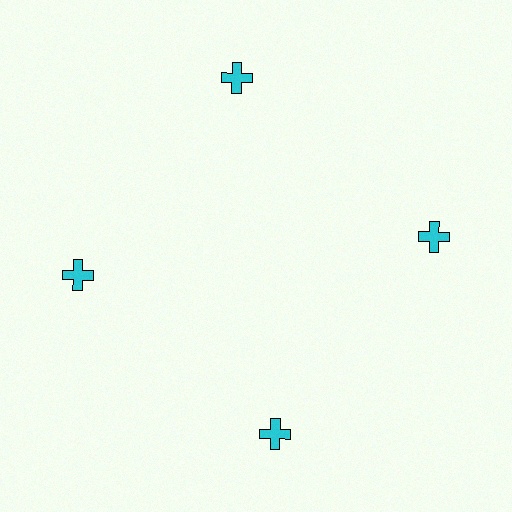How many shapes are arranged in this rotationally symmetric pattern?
There are 4 shapes, arranged in 4 groups of 1.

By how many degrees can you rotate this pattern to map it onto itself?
The pattern maps onto itself every 90 degrees of rotation.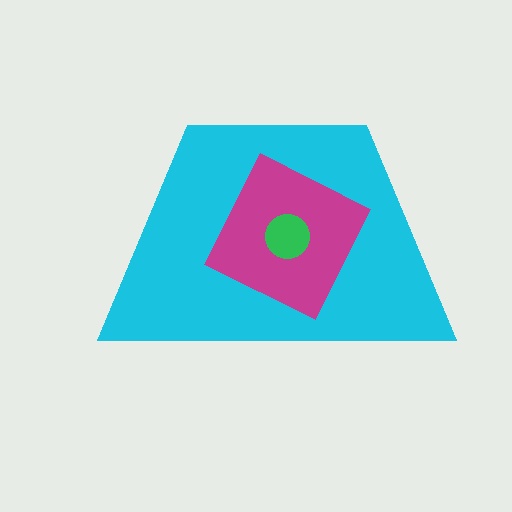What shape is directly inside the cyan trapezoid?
The magenta diamond.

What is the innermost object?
The green circle.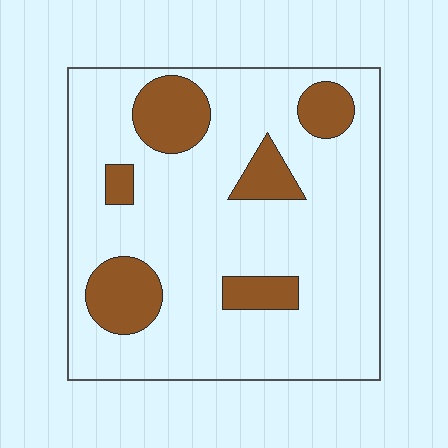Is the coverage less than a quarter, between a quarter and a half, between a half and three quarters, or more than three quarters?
Less than a quarter.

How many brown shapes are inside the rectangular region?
6.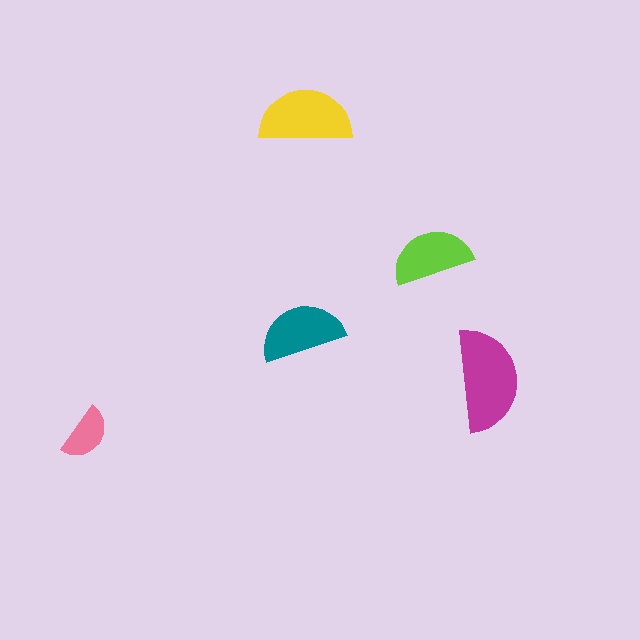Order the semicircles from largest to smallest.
the magenta one, the yellow one, the teal one, the lime one, the pink one.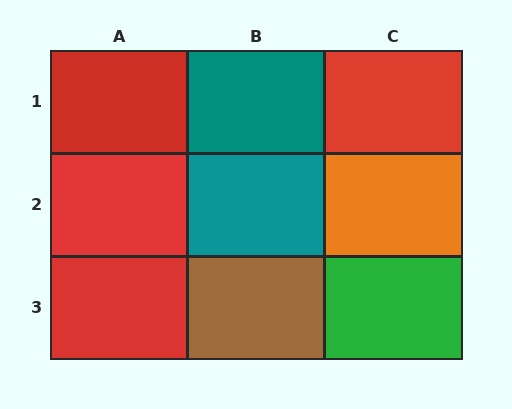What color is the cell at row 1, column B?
Teal.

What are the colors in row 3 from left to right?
Red, brown, green.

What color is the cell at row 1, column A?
Red.